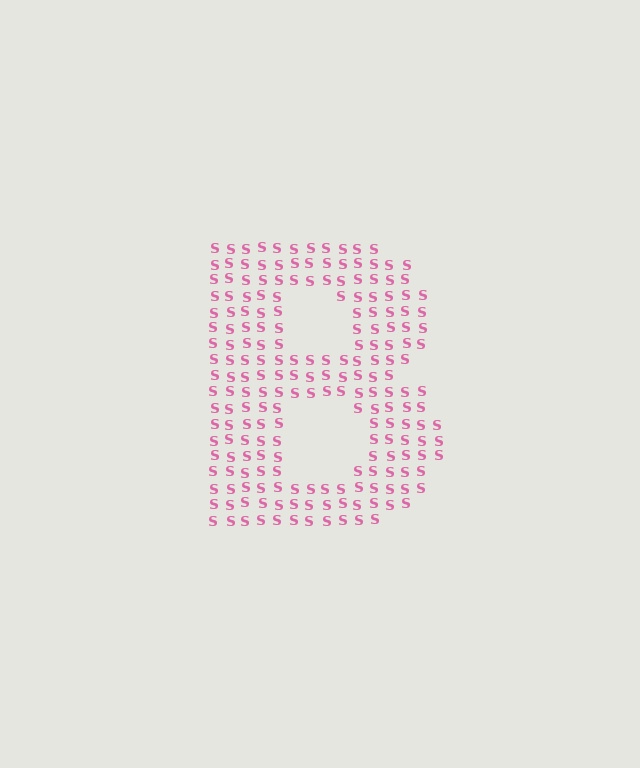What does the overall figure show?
The overall figure shows the letter B.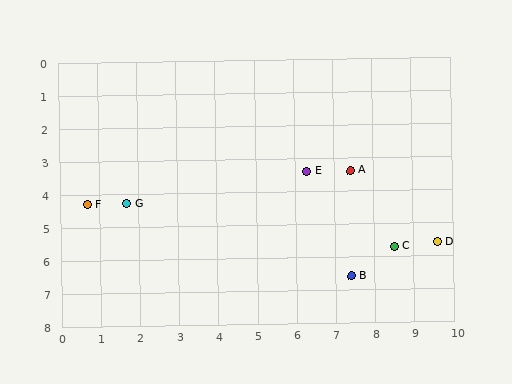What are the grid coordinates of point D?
Point D is at approximately (9.6, 5.6).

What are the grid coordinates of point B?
Point B is at approximately (7.4, 6.6).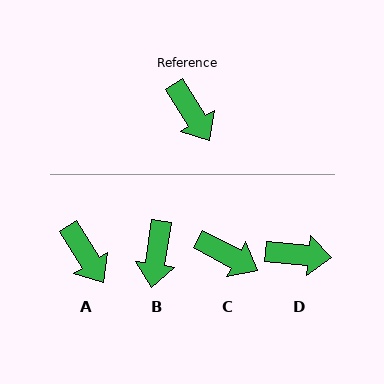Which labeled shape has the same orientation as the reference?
A.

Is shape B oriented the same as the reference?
No, it is off by about 41 degrees.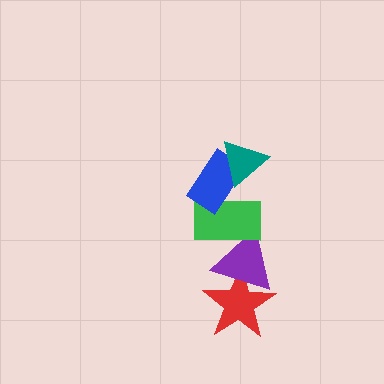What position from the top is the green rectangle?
The green rectangle is 3rd from the top.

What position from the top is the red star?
The red star is 5th from the top.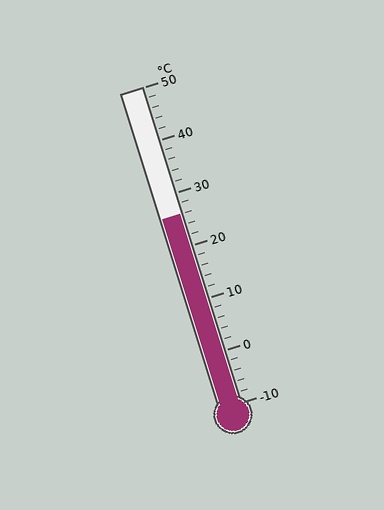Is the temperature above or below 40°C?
The temperature is below 40°C.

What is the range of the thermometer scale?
The thermometer scale ranges from -10°C to 50°C.